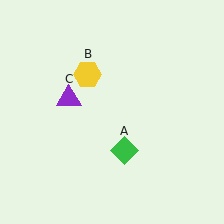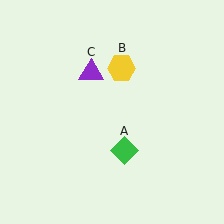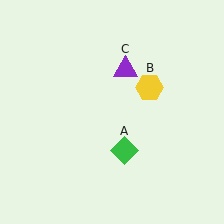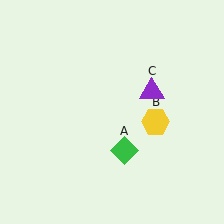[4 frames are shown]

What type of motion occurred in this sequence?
The yellow hexagon (object B), purple triangle (object C) rotated clockwise around the center of the scene.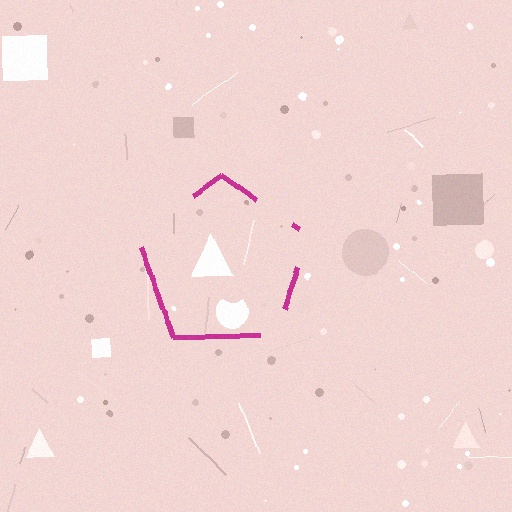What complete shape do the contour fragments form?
The contour fragments form a pentagon.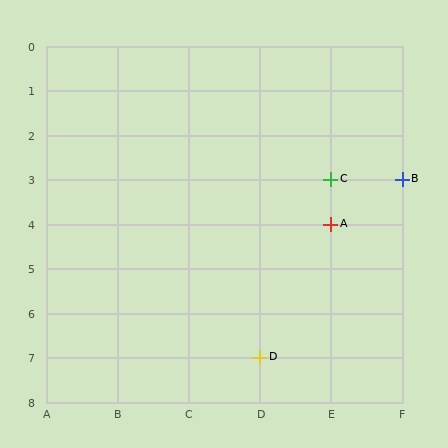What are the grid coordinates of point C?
Point C is at grid coordinates (E, 3).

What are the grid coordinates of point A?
Point A is at grid coordinates (E, 4).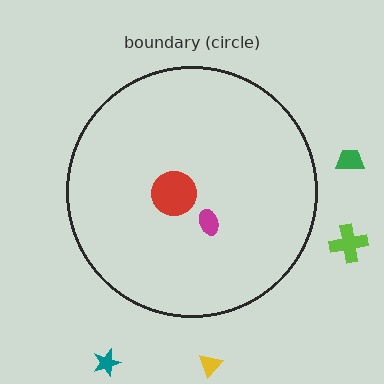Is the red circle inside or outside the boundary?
Inside.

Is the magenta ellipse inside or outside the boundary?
Inside.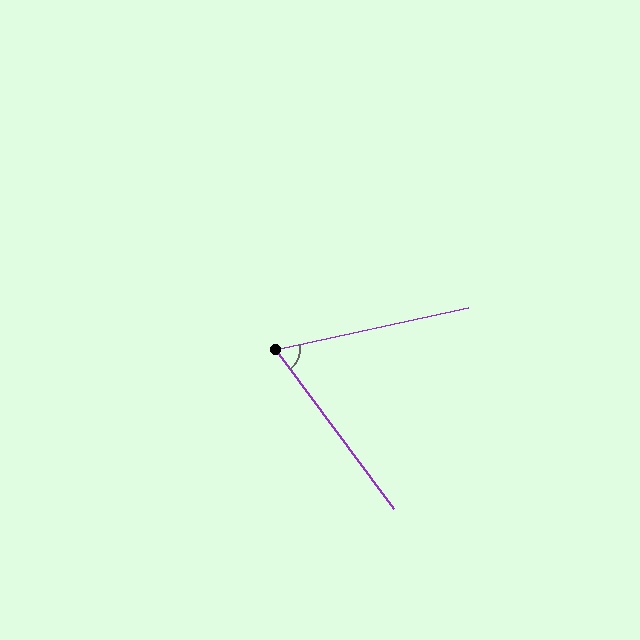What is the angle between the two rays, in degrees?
Approximately 66 degrees.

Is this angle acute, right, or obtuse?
It is acute.